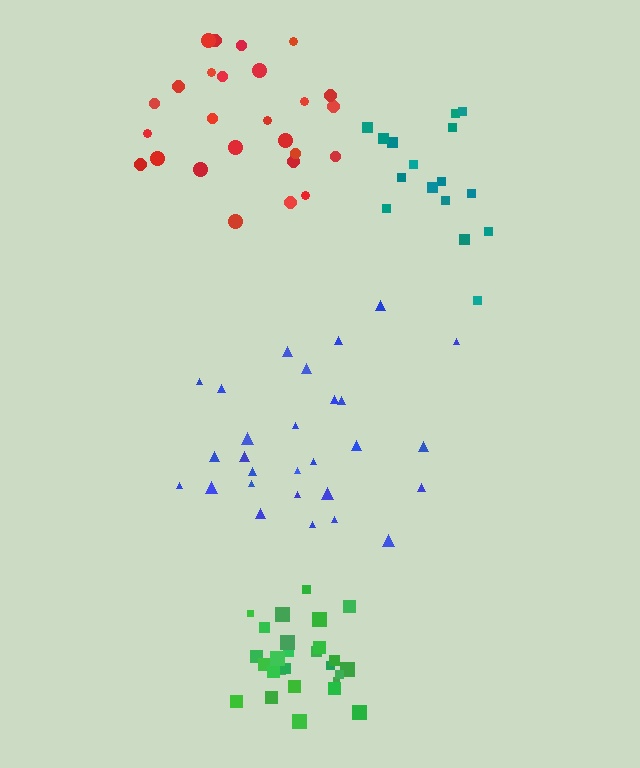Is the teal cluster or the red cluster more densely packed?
Red.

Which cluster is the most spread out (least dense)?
Blue.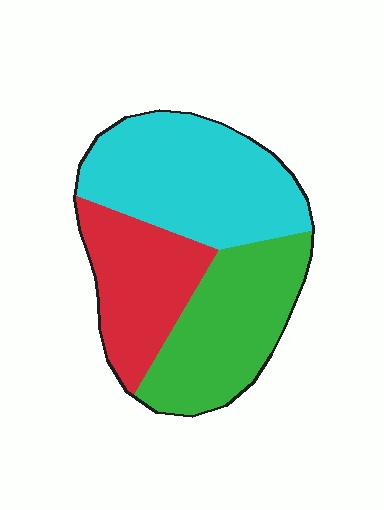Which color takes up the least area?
Red, at roughly 25%.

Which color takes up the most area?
Cyan, at roughly 40%.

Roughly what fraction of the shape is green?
Green takes up about one third (1/3) of the shape.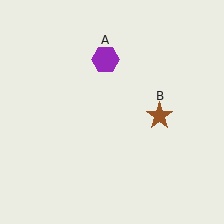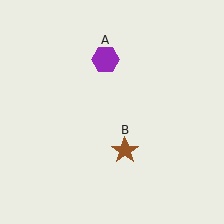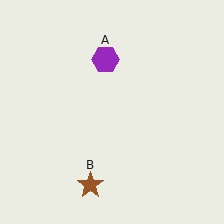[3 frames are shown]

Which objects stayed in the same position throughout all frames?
Purple hexagon (object A) remained stationary.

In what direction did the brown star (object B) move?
The brown star (object B) moved down and to the left.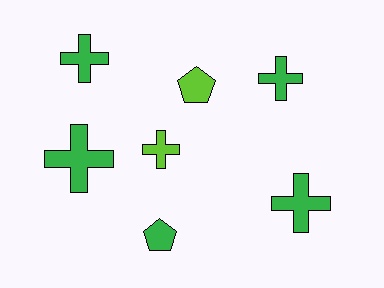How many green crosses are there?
There are 4 green crosses.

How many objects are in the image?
There are 7 objects.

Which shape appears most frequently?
Cross, with 5 objects.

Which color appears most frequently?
Green, with 5 objects.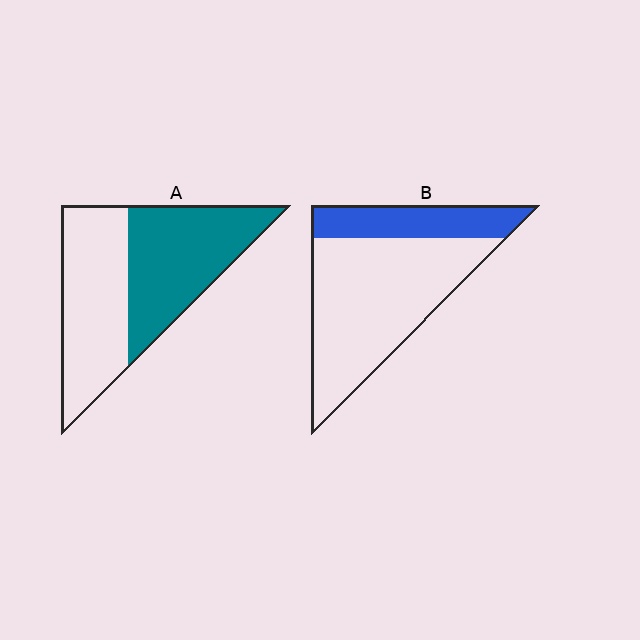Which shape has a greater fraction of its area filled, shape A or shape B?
Shape A.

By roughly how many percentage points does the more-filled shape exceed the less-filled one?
By roughly 25 percentage points (A over B).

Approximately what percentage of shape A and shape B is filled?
A is approximately 50% and B is approximately 25%.